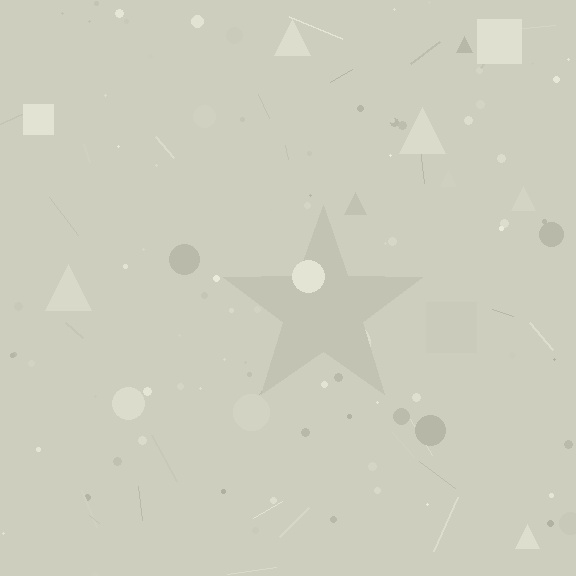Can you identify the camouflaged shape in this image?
The camouflaged shape is a star.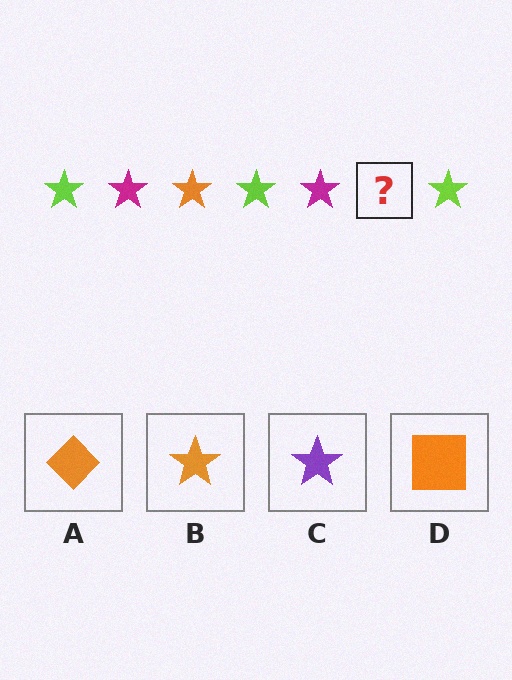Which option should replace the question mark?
Option B.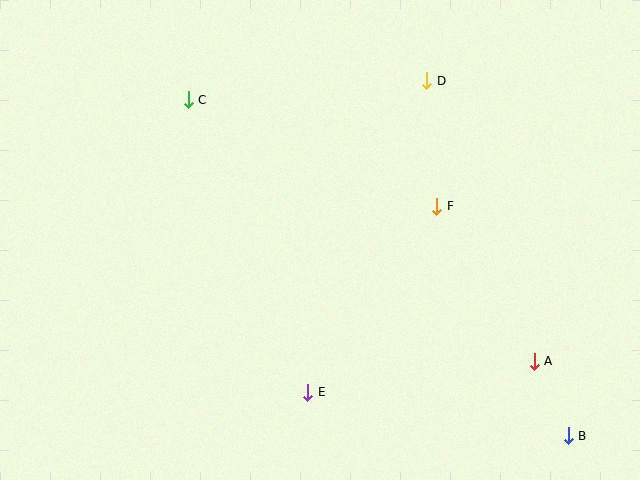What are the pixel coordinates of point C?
Point C is at (188, 100).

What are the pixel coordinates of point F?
Point F is at (437, 206).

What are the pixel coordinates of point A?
Point A is at (534, 361).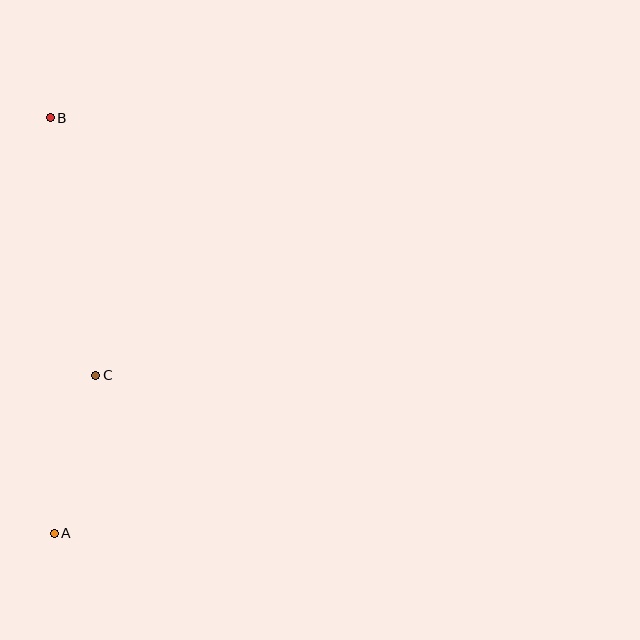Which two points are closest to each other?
Points A and C are closest to each other.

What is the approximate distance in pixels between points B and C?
The distance between B and C is approximately 262 pixels.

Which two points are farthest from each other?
Points A and B are farthest from each other.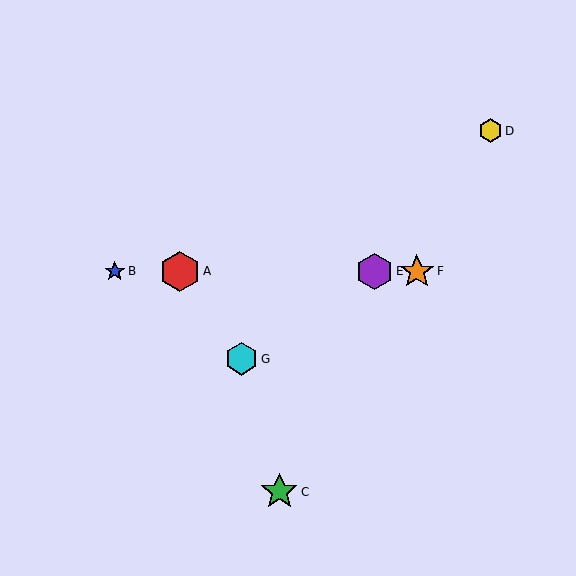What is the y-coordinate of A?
Object A is at y≈271.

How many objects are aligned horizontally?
4 objects (A, B, E, F) are aligned horizontally.